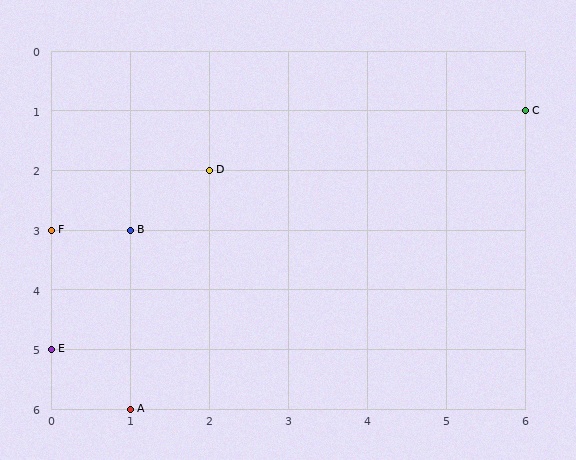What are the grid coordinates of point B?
Point B is at grid coordinates (1, 3).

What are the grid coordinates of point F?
Point F is at grid coordinates (0, 3).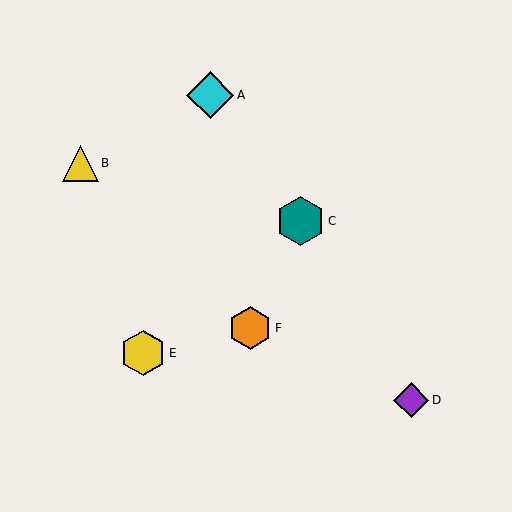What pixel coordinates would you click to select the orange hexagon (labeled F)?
Click at (250, 328) to select the orange hexagon F.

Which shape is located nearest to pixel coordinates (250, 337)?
The orange hexagon (labeled F) at (250, 328) is nearest to that location.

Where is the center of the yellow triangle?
The center of the yellow triangle is at (80, 163).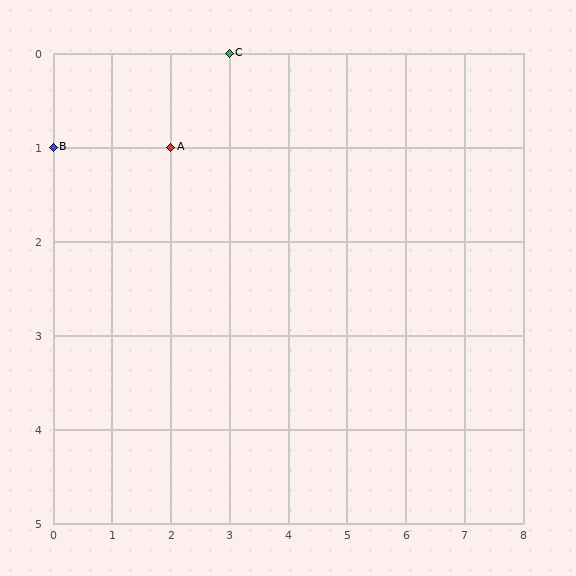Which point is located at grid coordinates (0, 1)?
Point B is at (0, 1).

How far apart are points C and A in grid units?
Points C and A are 1 column and 1 row apart (about 1.4 grid units diagonally).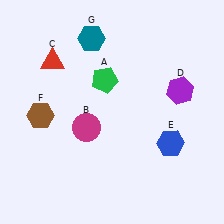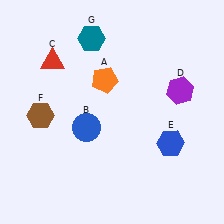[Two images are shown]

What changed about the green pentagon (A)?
In Image 1, A is green. In Image 2, it changed to orange.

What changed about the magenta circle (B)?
In Image 1, B is magenta. In Image 2, it changed to blue.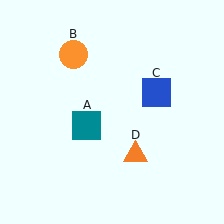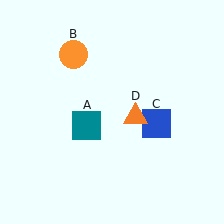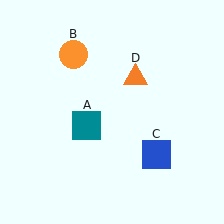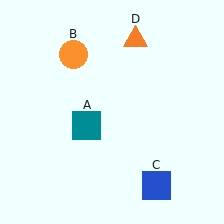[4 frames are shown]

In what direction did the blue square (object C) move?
The blue square (object C) moved down.